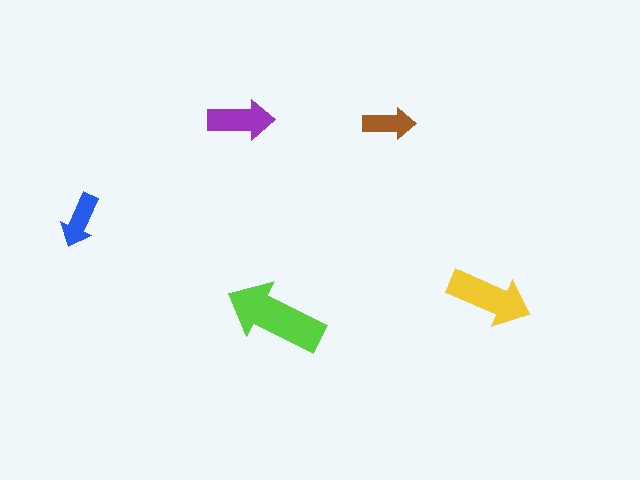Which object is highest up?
The purple arrow is topmost.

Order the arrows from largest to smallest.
the lime one, the yellow one, the purple one, the blue one, the brown one.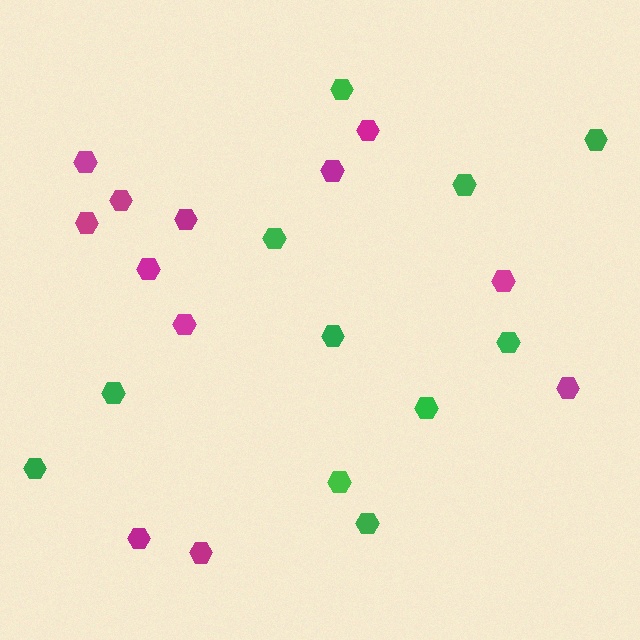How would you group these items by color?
There are 2 groups: one group of magenta hexagons (12) and one group of green hexagons (11).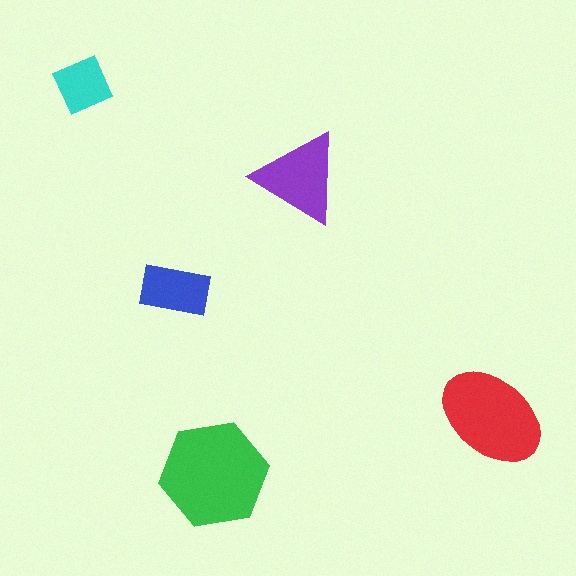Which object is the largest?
The green hexagon.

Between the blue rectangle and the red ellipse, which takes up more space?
The red ellipse.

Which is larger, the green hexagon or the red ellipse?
The green hexagon.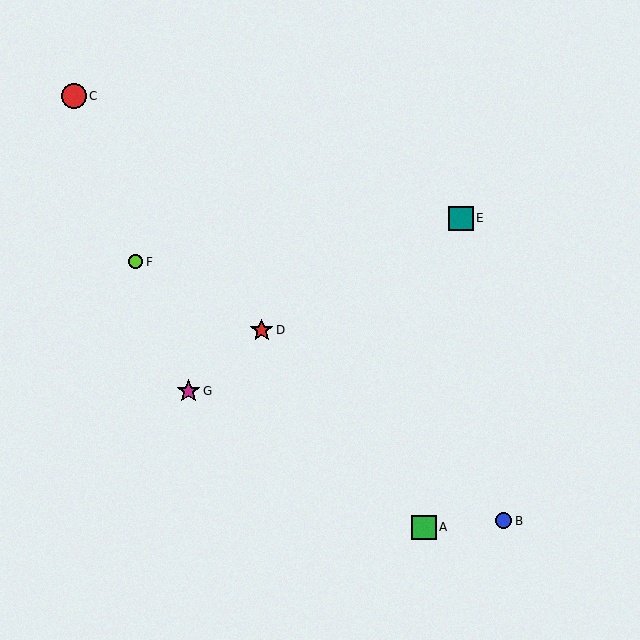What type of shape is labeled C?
Shape C is a red circle.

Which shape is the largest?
The red circle (labeled C) is the largest.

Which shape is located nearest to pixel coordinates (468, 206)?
The teal square (labeled E) at (461, 218) is nearest to that location.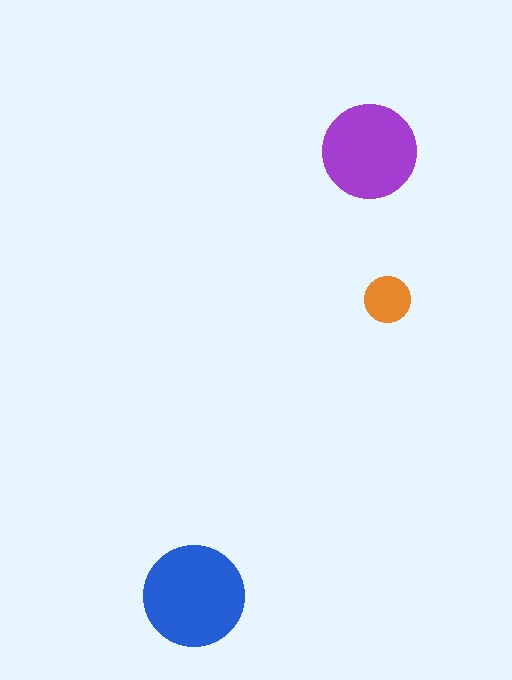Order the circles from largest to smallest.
the blue one, the purple one, the orange one.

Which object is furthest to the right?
The orange circle is rightmost.